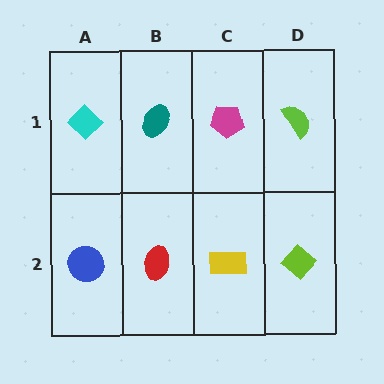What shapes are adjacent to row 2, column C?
A magenta pentagon (row 1, column C), a red ellipse (row 2, column B), a lime diamond (row 2, column D).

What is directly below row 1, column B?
A red ellipse.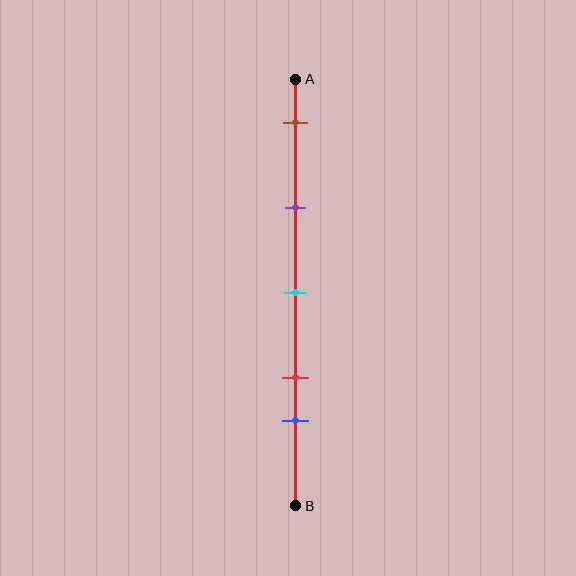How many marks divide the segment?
There are 5 marks dividing the segment.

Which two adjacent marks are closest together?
The red and blue marks are the closest adjacent pair.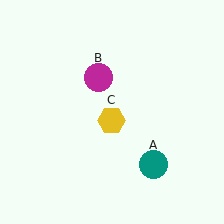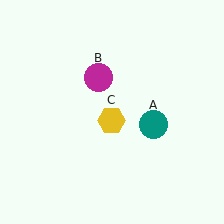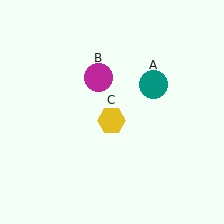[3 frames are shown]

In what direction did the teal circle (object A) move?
The teal circle (object A) moved up.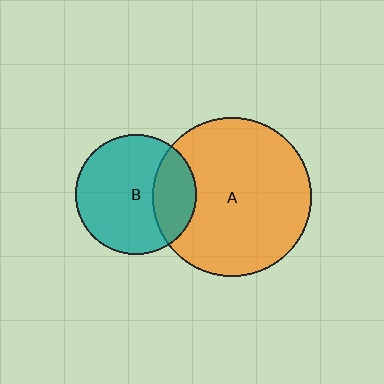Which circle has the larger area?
Circle A (orange).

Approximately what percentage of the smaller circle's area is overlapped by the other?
Approximately 25%.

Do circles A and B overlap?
Yes.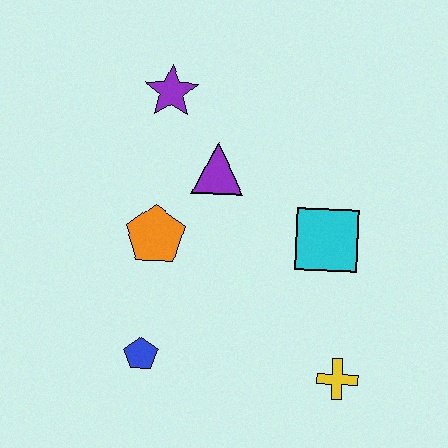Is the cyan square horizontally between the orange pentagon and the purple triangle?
No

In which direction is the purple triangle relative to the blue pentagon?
The purple triangle is above the blue pentagon.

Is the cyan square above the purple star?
No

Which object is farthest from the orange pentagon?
The yellow cross is farthest from the orange pentagon.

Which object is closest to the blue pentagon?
The orange pentagon is closest to the blue pentagon.